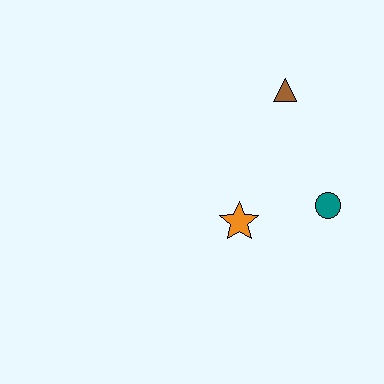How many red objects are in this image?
There are no red objects.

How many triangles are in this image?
There is 1 triangle.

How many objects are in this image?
There are 3 objects.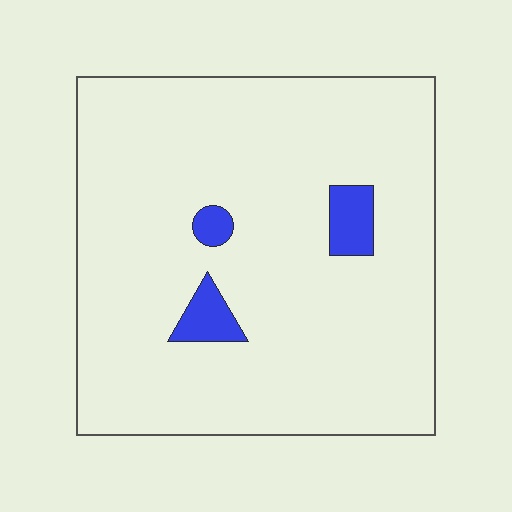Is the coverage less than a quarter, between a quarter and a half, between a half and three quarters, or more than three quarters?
Less than a quarter.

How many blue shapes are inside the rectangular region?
3.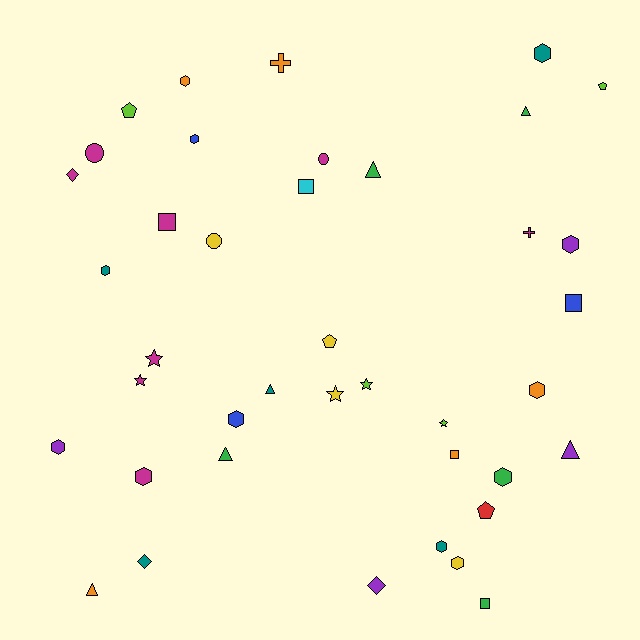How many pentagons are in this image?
There are 4 pentagons.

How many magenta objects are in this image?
There are 8 magenta objects.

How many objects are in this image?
There are 40 objects.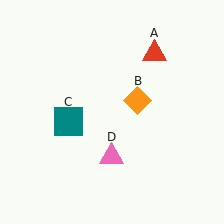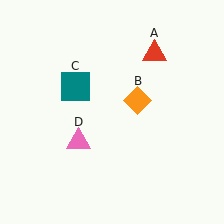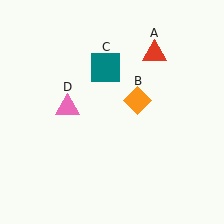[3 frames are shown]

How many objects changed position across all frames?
2 objects changed position: teal square (object C), pink triangle (object D).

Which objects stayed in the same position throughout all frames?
Red triangle (object A) and orange diamond (object B) remained stationary.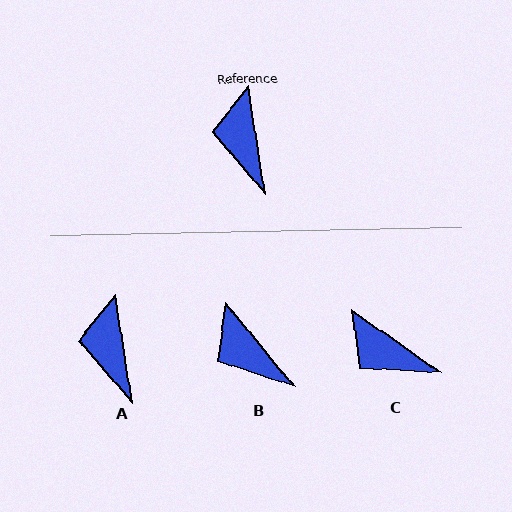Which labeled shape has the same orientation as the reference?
A.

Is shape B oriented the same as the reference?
No, it is off by about 31 degrees.